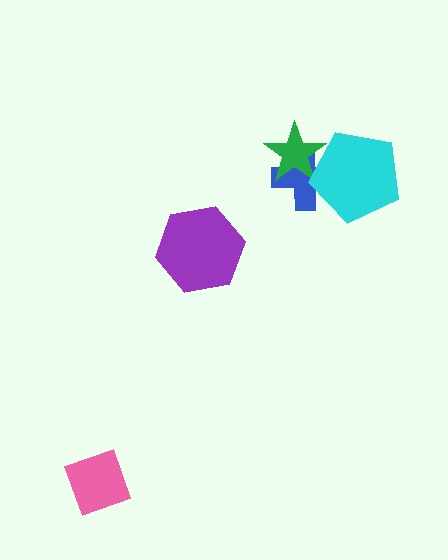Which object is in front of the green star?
The cyan pentagon is in front of the green star.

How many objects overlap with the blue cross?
2 objects overlap with the blue cross.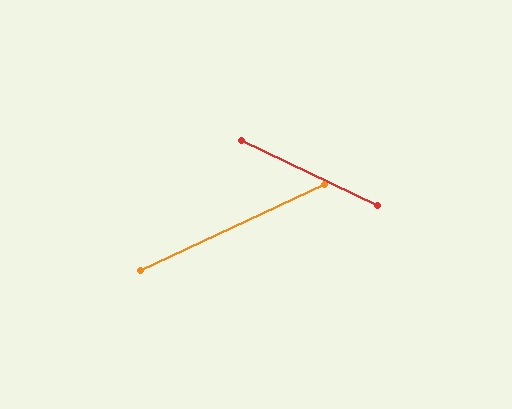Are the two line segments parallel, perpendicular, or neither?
Neither parallel nor perpendicular — they differ by about 51°.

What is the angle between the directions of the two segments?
Approximately 51 degrees.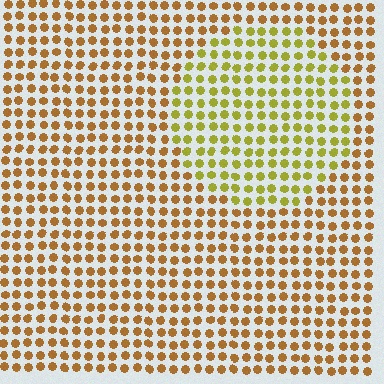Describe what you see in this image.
The image is filled with small brown elements in a uniform arrangement. A circle-shaped region is visible where the elements are tinted to a slightly different hue, forming a subtle color boundary.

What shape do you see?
I see a circle.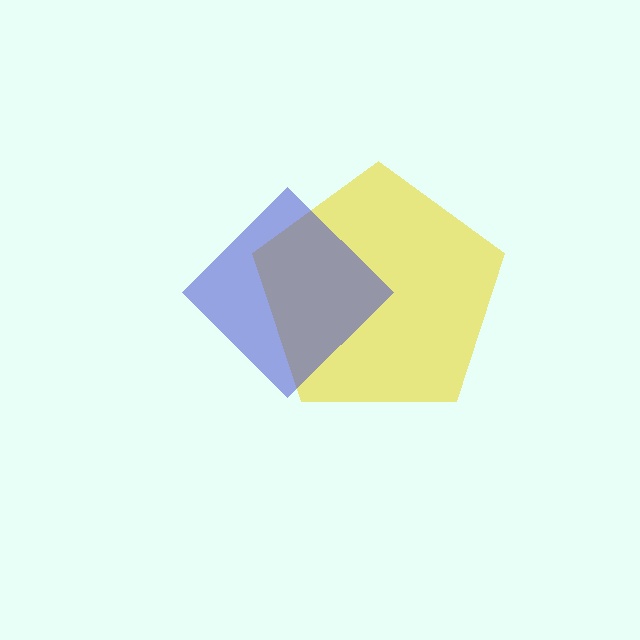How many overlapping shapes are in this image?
There are 2 overlapping shapes in the image.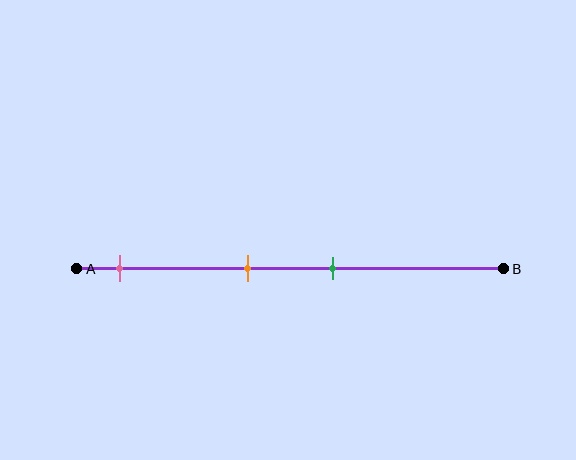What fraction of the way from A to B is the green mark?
The green mark is approximately 60% (0.6) of the way from A to B.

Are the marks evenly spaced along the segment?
No, the marks are not evenly spaced.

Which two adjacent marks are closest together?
The orange and green marks are the closest adjacent pair.